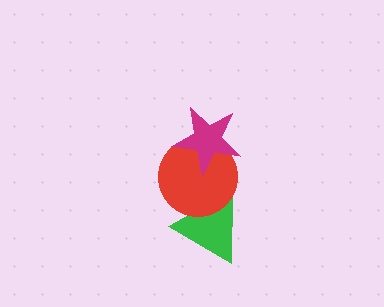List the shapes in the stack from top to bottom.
From top to bottom: the magenta star, the red circle, the green triangle.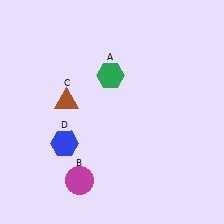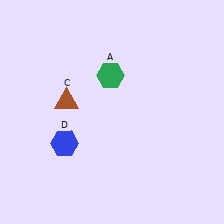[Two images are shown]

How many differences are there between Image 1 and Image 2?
There is 1 difference between the two images.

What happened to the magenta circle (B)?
The magenta circle (B) was removed in Image 2. It was in the bottom-left area of Image 1.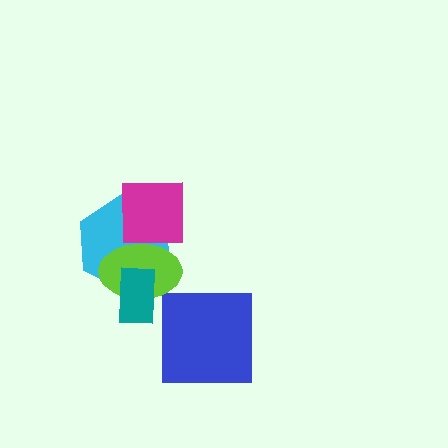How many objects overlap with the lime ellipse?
3 objects overlap with the lime ellipse.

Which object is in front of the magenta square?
The lime ellipse is in front of the magenta square.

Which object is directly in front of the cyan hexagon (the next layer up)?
The magenta square is directly in front of the cyan hexagon.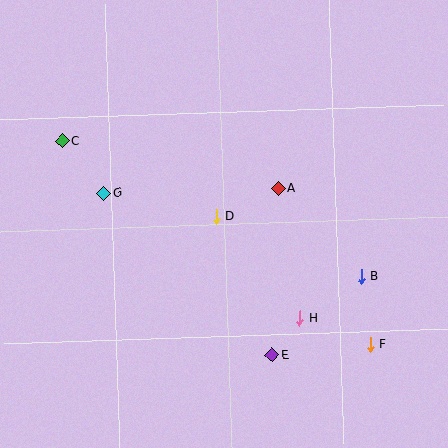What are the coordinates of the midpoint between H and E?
The midpoint between H and E is at (286, 337).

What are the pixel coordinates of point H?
Point H is at (300, 318).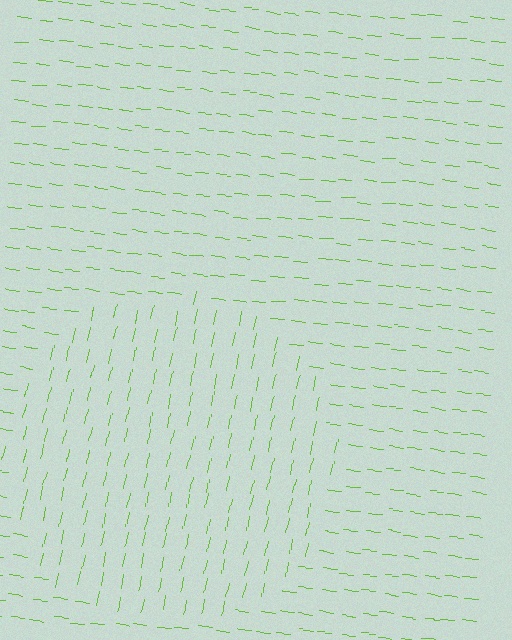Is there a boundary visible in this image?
Yes, there is a texture boundary formed by a change in line orientation.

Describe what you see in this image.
The image is filled with small lime line segments. A circle region in the image has lines oriented differently from the surrounding lines, creating a visible texture boundary.